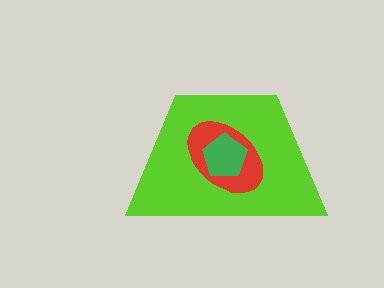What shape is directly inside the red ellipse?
The green pentagon.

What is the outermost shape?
The lime trapezoid.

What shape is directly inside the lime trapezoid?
The red ellipse.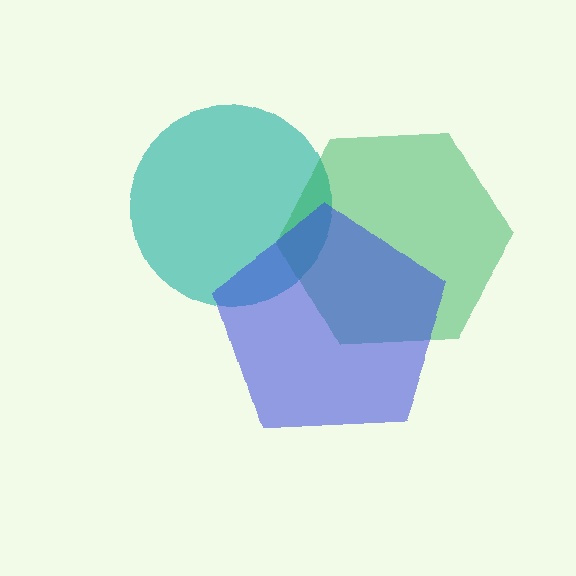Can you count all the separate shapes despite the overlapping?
Yes, there are 3 separate shapes.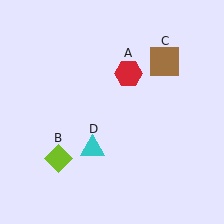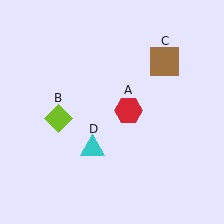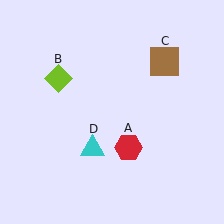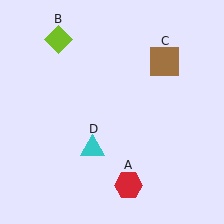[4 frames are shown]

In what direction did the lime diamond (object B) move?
The lime diamond (object B) moved up.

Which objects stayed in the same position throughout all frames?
Brown square (object C) and cyan triangle (object D) remained stationary.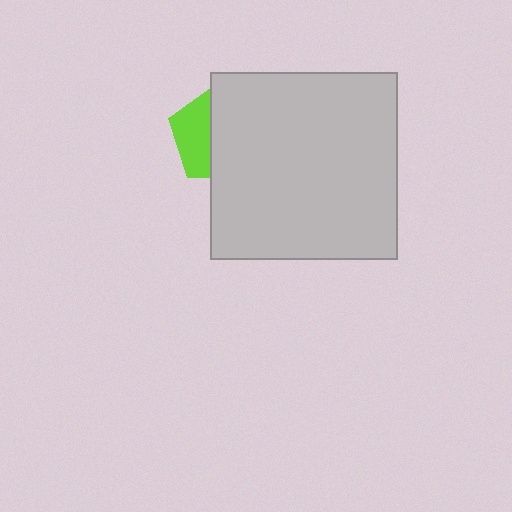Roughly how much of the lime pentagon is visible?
A small part of it is visible (roughly 38%).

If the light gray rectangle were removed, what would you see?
You would see the complete lime pentagon.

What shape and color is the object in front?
The object in front is a light gray rectangle.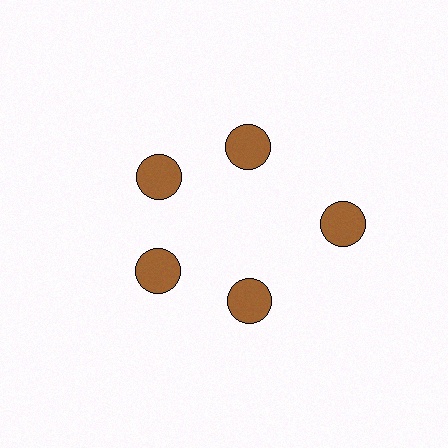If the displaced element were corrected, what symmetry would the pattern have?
It would have 5-fold rotational symmetry — the pattern would map onto itself every 72 degrees.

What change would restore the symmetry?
The symmetry would be restored by moving it inward, back onto the ring so that all 5 circles sit at equal angles and equal distance from the center.